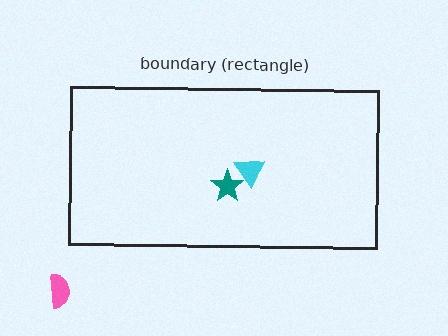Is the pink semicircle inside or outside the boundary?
Outside.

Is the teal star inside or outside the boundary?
Inside.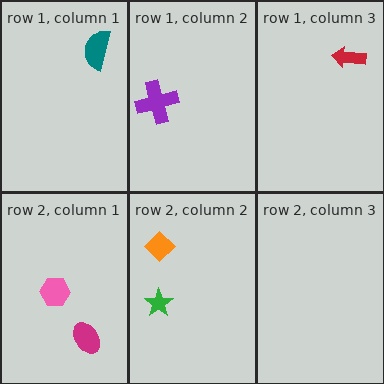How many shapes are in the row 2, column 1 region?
2.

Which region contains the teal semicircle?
The row 1, column 1 region.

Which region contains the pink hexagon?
The row 2, column 1 region.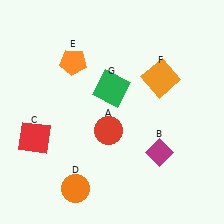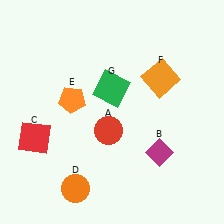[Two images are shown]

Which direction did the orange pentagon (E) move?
The orange pentagon (E) moved down.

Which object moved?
The orange pentagon (E) moved down.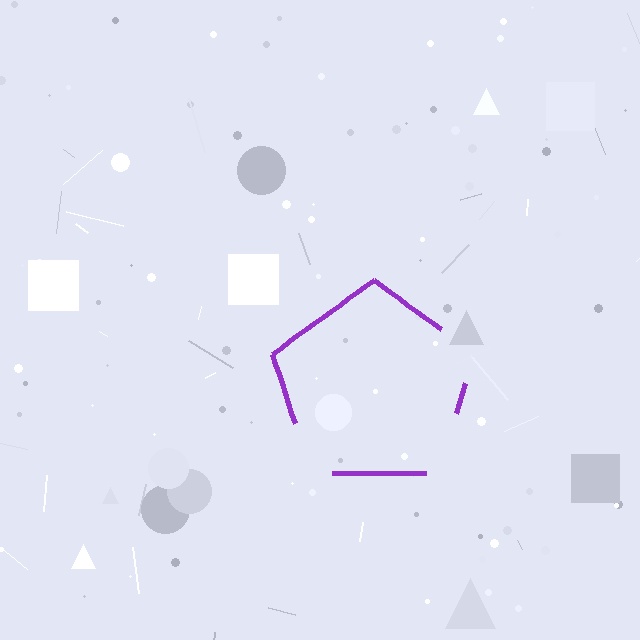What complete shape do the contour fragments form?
The contour fragments form a pentagon.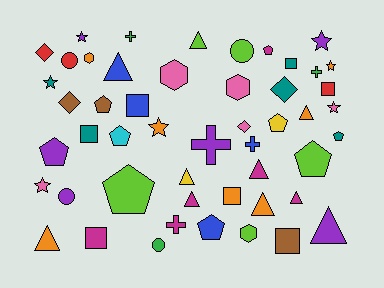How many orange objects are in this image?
There are 7 orange objects.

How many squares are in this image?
There are 7 squares.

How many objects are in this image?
There are 50 objects.